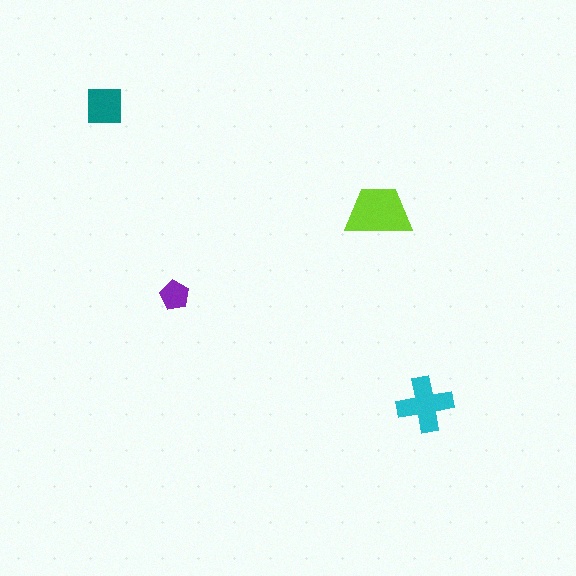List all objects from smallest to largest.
The purple pentagon, the teal square, the cyan cross, the lime trapezoid.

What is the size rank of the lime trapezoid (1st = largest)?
1st.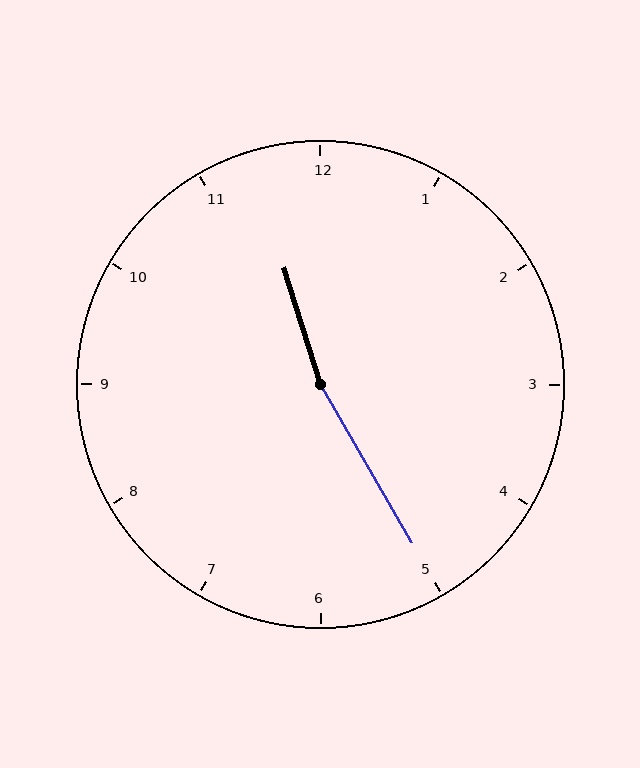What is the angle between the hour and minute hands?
Approximately 168 degrees.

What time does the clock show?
11:25.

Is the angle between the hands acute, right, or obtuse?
It is obtuse.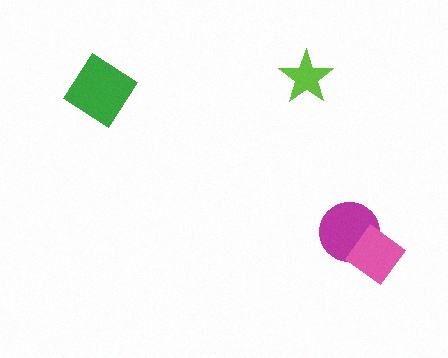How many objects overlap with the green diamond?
0 objects overlap with the green diamond.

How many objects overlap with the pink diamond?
1 object overlaps with the pink diamond.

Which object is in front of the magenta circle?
The pink diamond is in front of the magenta circle.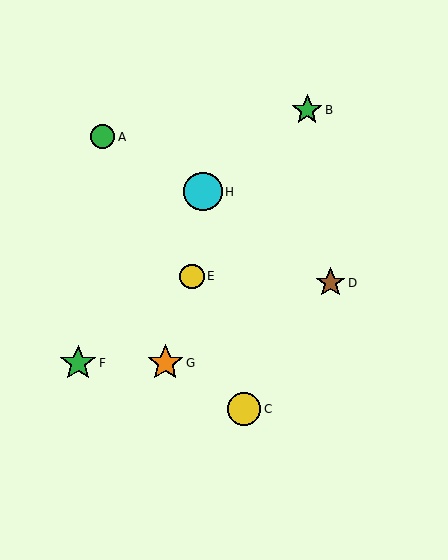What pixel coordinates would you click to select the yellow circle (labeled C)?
Click at (244, 409) to select the yellow circle C.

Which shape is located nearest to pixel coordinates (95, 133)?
The green circle (labeled A) at (103, 137) is nearest to that location.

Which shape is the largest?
The cyan circle (labeled H) is the largest.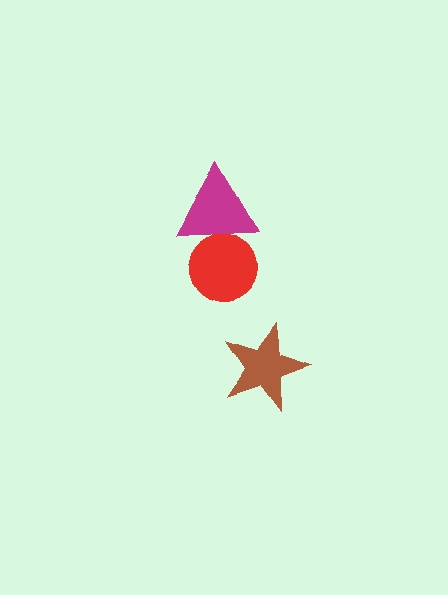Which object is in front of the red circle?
The magenta triangle is in front of the red circle.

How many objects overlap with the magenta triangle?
1 object overlaps with the magenta triangle.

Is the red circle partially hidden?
Yes, it is partially covered by another shape.